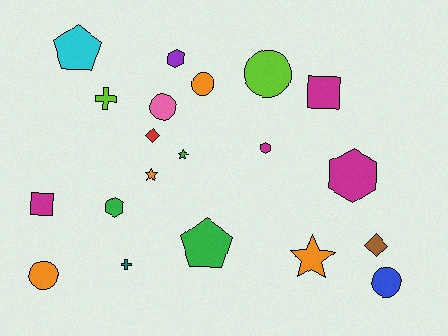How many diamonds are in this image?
There are 2 diamonds.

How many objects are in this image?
There are 20 objects.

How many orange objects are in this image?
There are 4 orange objects.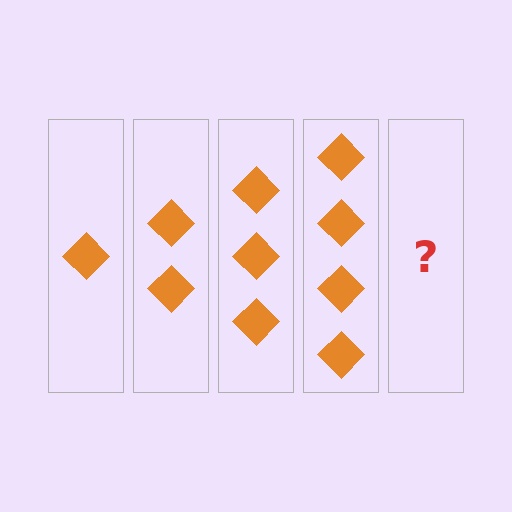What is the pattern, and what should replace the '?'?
The pattern is that each step adds one more diamond. The '?' should be 5 diamonds.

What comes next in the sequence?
The next element should be 5 diamonds.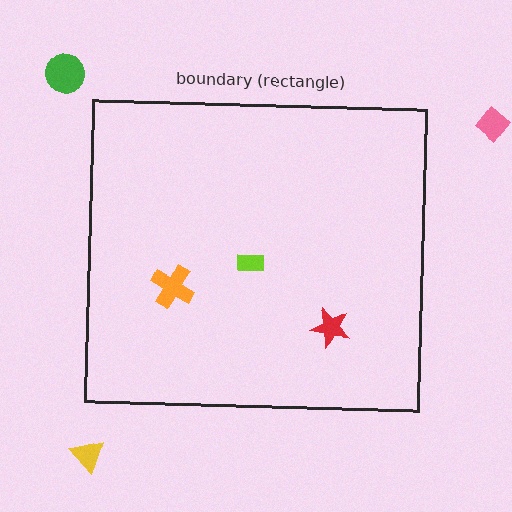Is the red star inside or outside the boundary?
Inside.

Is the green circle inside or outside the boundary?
Outside.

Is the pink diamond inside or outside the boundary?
Outside.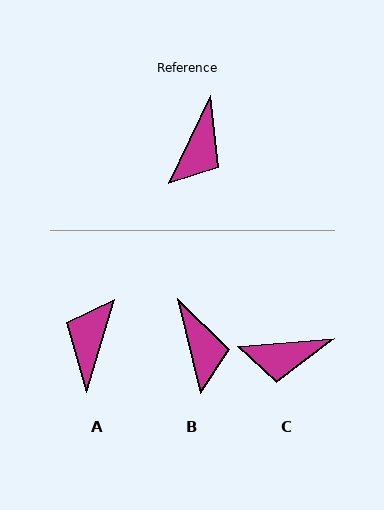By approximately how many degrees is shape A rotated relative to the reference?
Approximately 172 degrees clockwise.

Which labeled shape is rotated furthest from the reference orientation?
A, about 172 degrees away.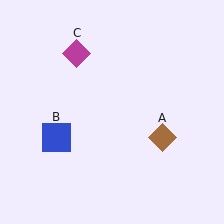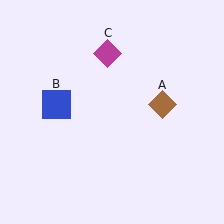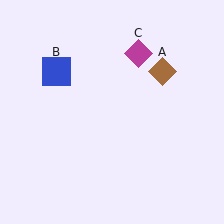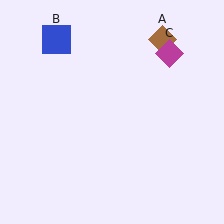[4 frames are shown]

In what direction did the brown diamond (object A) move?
The brown diamond (object A) moved up.